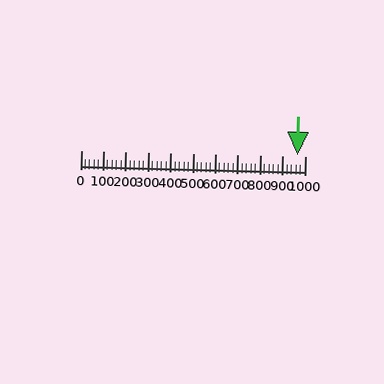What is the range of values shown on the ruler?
The ruler shows values from 0 to 1000.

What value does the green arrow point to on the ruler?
The green arrow points to approximately 965.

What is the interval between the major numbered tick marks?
The major tick marks are spaced 100 units apart.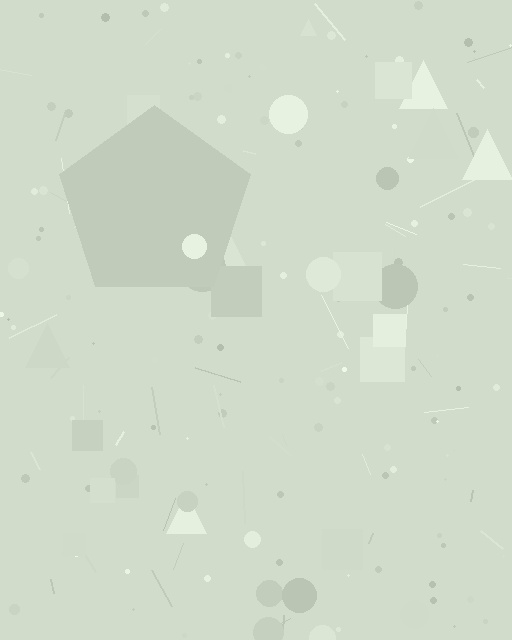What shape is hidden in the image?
A pentagon is hidden in the image.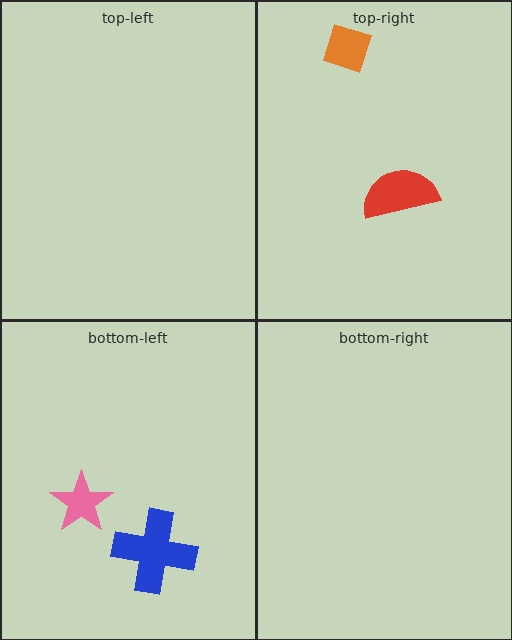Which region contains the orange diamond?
The top-right region.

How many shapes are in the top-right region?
2.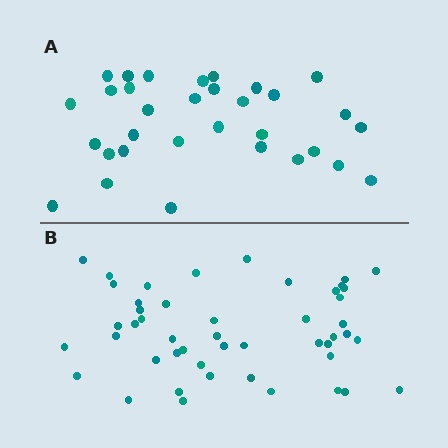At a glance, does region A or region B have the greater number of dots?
Region B (the bottom region) has more dots.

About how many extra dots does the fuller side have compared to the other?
Region B has approximately 15 more dots than region A.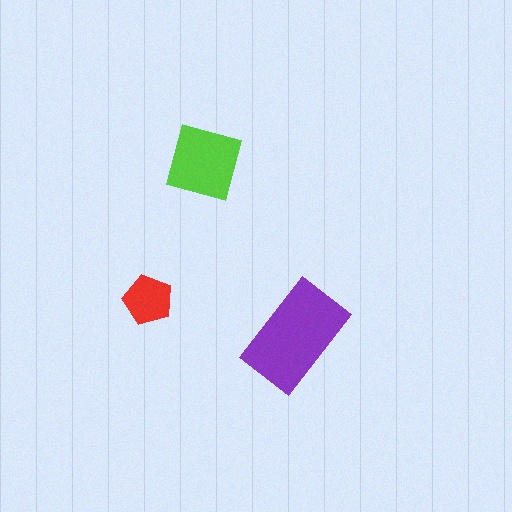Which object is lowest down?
The purple rectangle is bottommost.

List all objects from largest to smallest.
The purple rectangle, the lime diamond, the red pentagon.